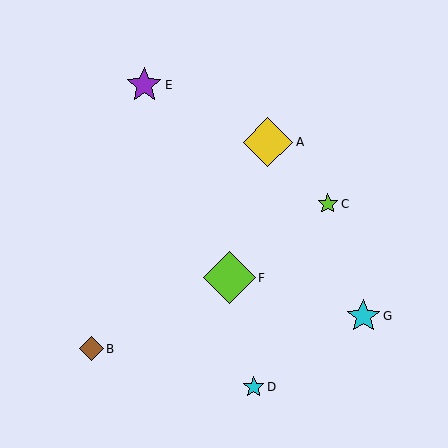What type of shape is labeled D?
Shape D is a cyan star.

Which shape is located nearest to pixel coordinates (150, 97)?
The purple star (labeled E) at (144, 85) is nearest to that location.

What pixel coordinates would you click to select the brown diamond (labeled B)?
Click at (91, 349) to select the brown diamond B.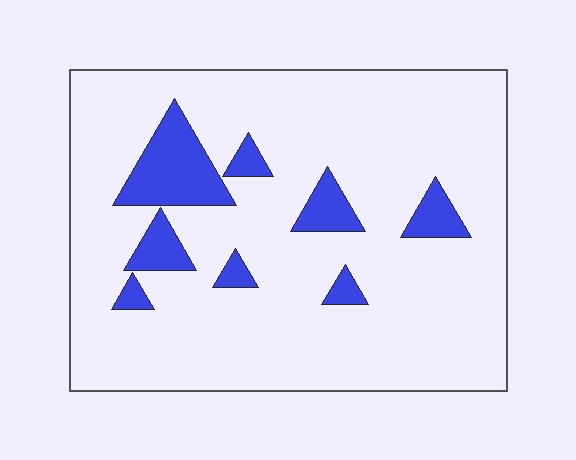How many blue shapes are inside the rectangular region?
8.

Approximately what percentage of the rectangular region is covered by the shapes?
Approximately 15%.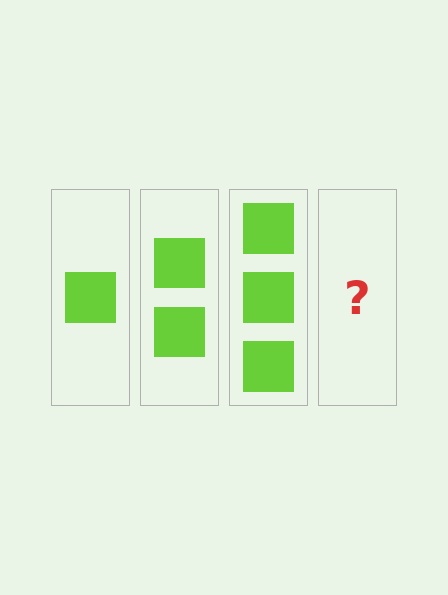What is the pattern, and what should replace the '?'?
The pattern is that each step adds one more square. The '?' should be 4 squares.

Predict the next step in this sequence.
The next step is 4 squares.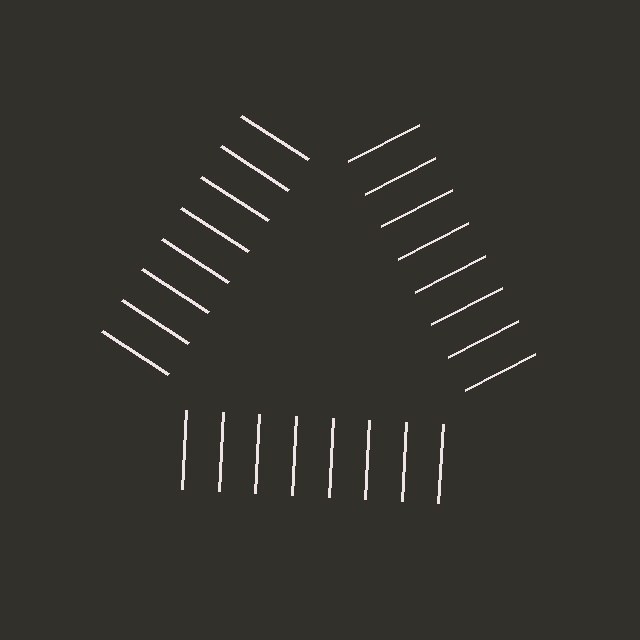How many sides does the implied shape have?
3 sides — the line-ends trace a triangle.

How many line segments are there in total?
24 — 8 along each of the 3 edges.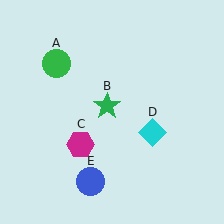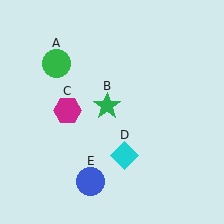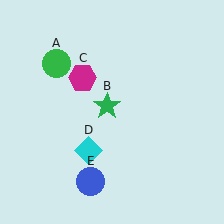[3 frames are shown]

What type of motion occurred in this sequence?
The magenta hexagon (object C), cyan diamond (object D) rotated clockwise around the center of the scene.